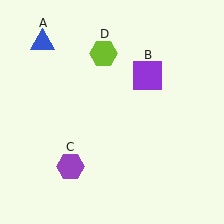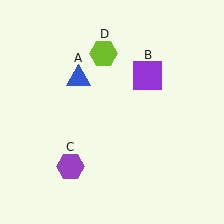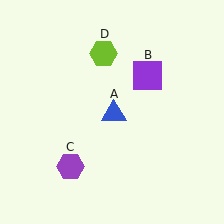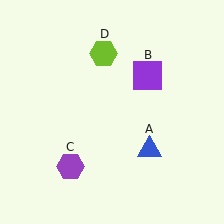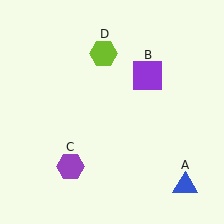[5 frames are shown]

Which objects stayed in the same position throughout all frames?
Purple square (object B) and purple hexagon (object C) and lime hexagon (object D) remained stationary.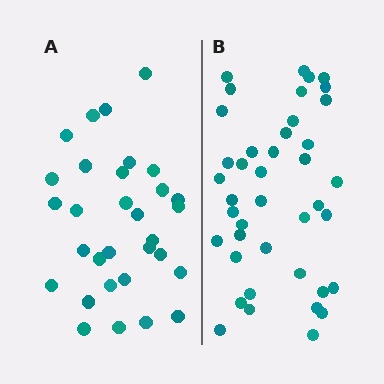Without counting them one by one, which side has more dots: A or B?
Region B (the right region) has more dots.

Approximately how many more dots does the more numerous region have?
Region B has roughly 10 or so more dots than region A.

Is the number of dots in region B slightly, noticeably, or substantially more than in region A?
Region B has noticeably more, but not dramatically so. The ratio is roughly 1.3 to 1.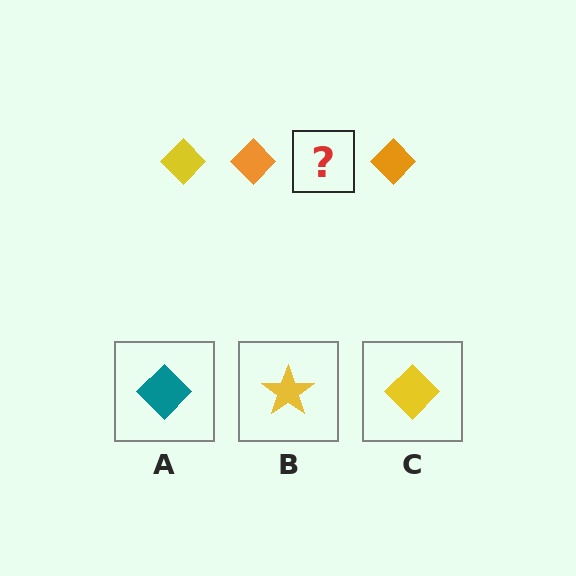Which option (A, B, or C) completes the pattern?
C.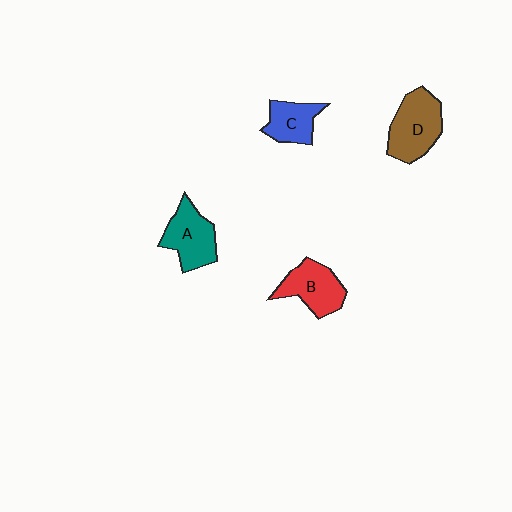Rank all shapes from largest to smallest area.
From largest to smallest: D (brown), A (teal), B (red), C (blue).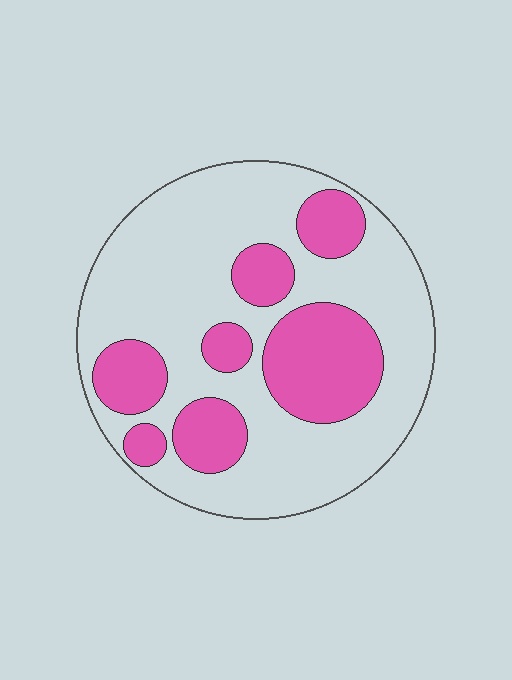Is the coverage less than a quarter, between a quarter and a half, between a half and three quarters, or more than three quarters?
Between a quarter and a half.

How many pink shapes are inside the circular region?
7.